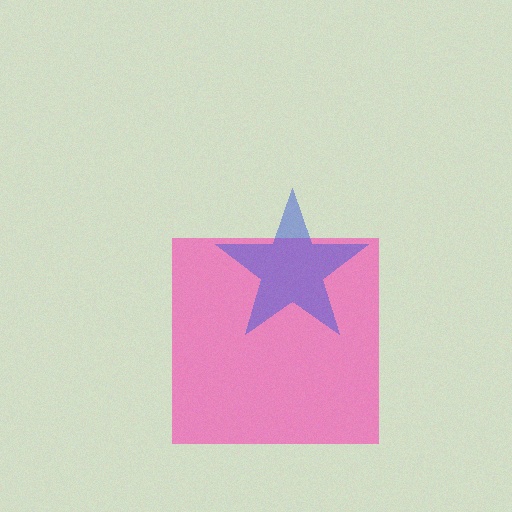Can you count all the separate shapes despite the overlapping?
Yes, there are 2 separate shapes.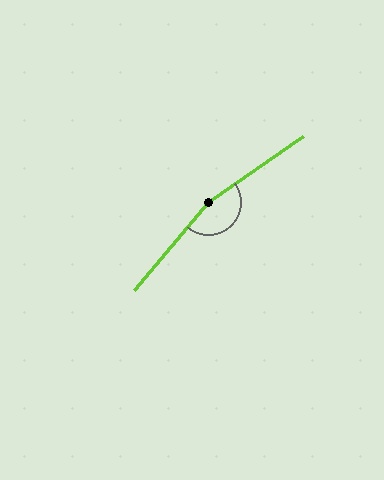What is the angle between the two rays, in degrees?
Approximately 165 degrees.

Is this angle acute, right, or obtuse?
It is obtuse.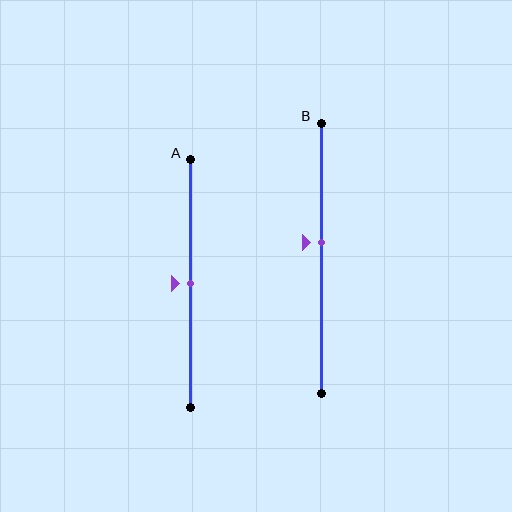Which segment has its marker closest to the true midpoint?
Segment A has its marker closest to the true midpoint.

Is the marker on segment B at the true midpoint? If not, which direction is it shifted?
No, the marker on segment B is shifted upward by about 6% of the segment length.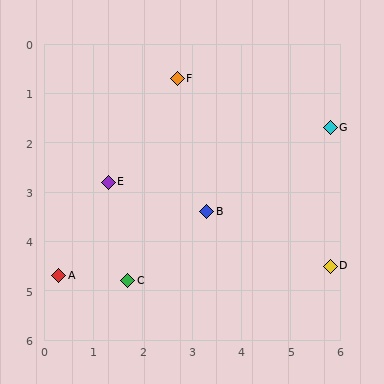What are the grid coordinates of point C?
Point C is at approximately (1.7, 4.8).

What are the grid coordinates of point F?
Point F is at approximately (2.7, 0.7).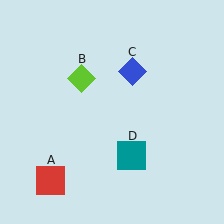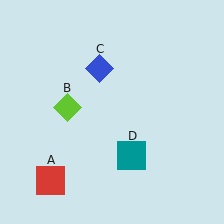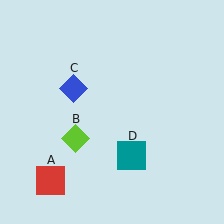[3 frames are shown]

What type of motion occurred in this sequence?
The lime diamond (object B), blue diamond (object C) rotated counterclockwise around the center of the scene.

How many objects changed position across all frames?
2 objects changed position: lime diamond (object B), blue diamond (object C).